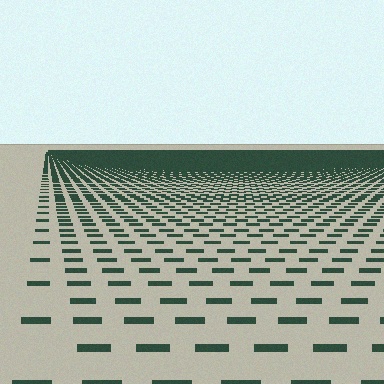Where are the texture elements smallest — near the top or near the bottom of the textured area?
Near the top.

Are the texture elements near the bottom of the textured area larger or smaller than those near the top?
Larger. Near the bottom, elements are closer to the viewer and appear at a bigger on-screen size.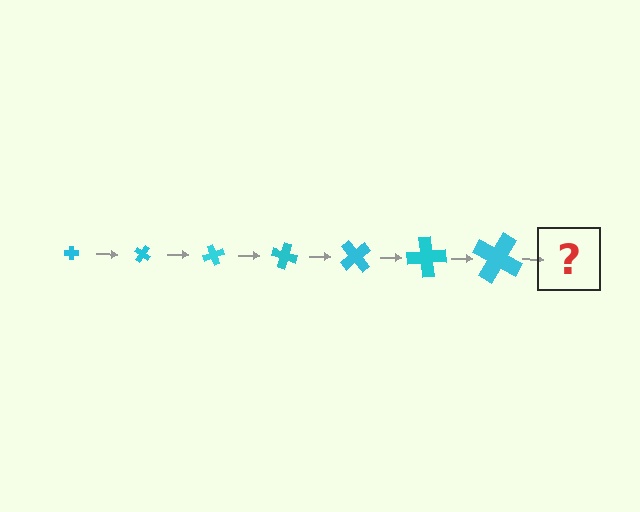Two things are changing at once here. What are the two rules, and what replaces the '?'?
The two rules are that the cross grows larger each step and it rotates 35 degrees each step. The '?' should be a cross, larger than the previous one and rotated 245 degrees from the start.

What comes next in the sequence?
The next element should be a cross, larger than the previous one and rotated 245 degrees from the start.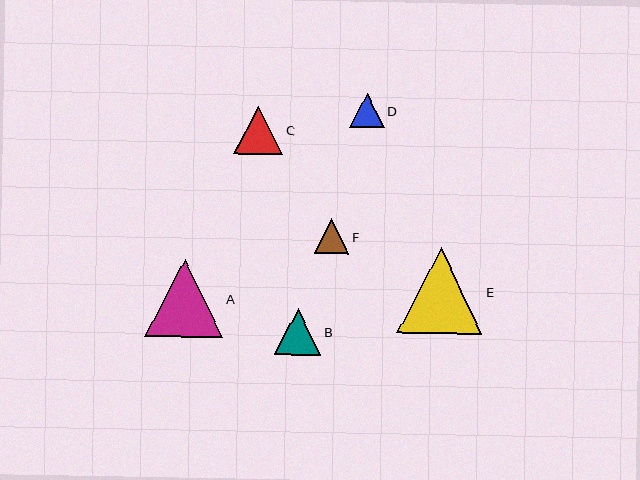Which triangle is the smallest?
Triangle F is the smallest with a size of approximately 35 pixels.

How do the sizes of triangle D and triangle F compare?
Triangle D and triangle F are approximately the same size.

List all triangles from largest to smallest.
From largest to smallest: E, A, C, B, D, F.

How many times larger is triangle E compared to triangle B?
Triangle E is approximately 1.9 times the size of triangle B.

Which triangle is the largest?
Triangle E is the largest with a size of approximately 86 pixels.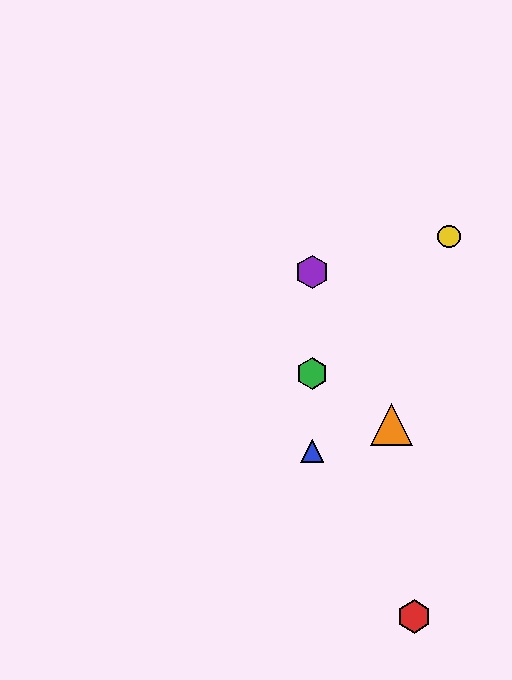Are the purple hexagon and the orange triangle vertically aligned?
No, the purple hexagon is at x≈312 and the orange triangle is at x≈391.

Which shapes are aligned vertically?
The blue triangle, the green hexagon, the purple hexagon are aligned vertically.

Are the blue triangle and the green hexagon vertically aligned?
Yes, both are at x≈312.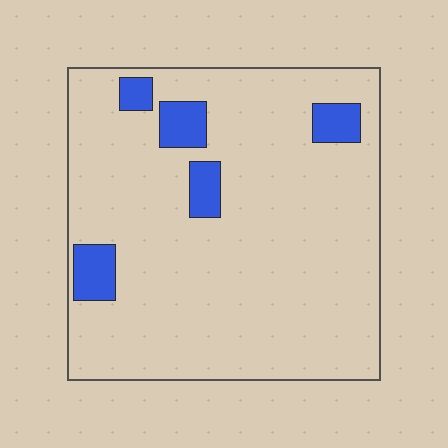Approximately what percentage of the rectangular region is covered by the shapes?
Approximately 10%.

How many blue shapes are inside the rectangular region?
5.